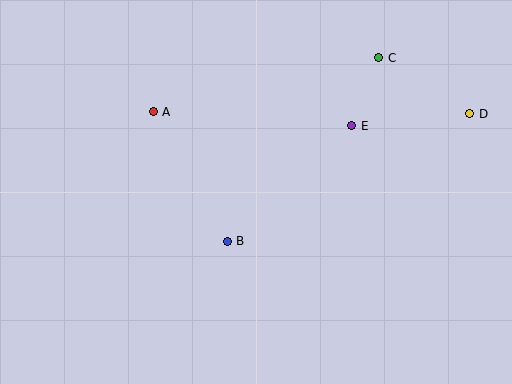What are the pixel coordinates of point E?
Point E is at (352, 126).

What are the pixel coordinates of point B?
Point B is at (227, 241).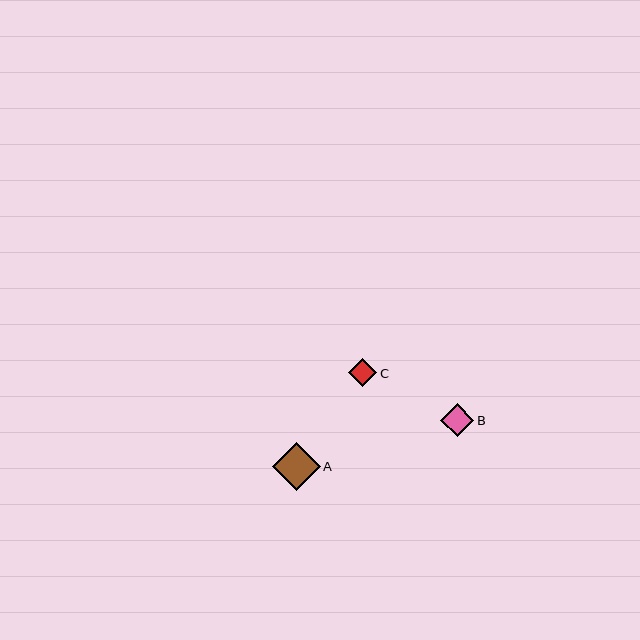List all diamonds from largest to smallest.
From largest to smallest: A, B, C.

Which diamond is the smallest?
Diamond C is the smallest with a size of approximately 29 pixels.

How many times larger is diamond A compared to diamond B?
Diamond A is approximately 1.4 times the size of diamond B.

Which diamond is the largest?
Diamond A is the largest with a size of approximately 48 pixels.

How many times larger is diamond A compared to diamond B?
Diamond A is approximately 1.4 times the size of diamond B.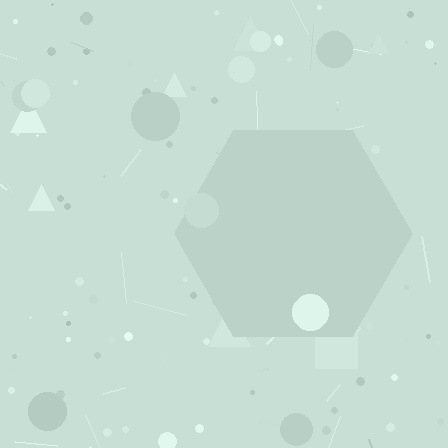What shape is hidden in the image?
A hexagon is hidden in the image.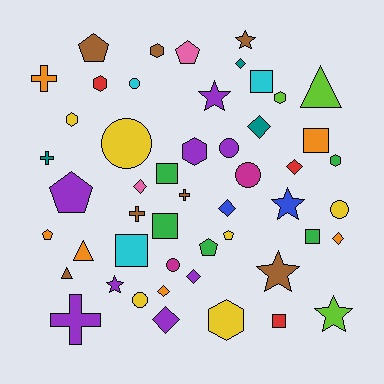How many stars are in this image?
There are 6 stars.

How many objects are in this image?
There are 50 objects.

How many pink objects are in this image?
There are 2 pink objects.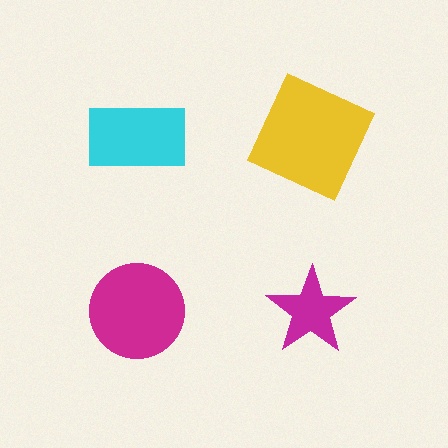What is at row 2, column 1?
A magenta circle.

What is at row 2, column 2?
A magenta star.